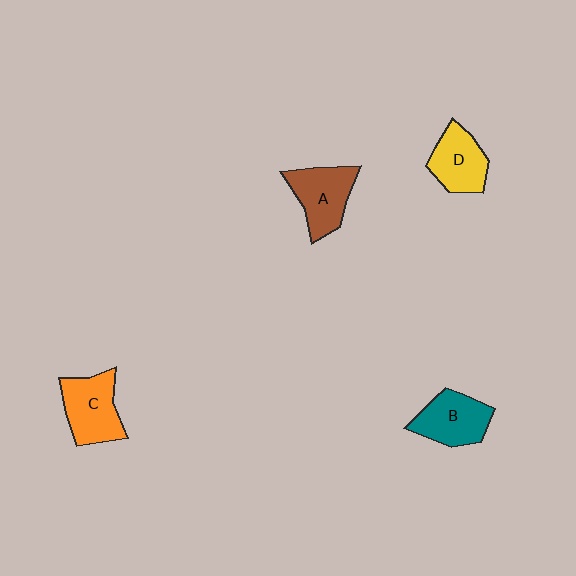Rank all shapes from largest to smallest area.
From largest to smallest: C (orange), A (brown), B (teal), D (yellow).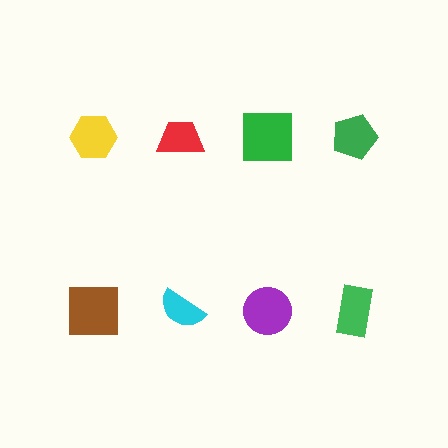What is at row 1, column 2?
A red trapezoid.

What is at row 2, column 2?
A cyan semicircle.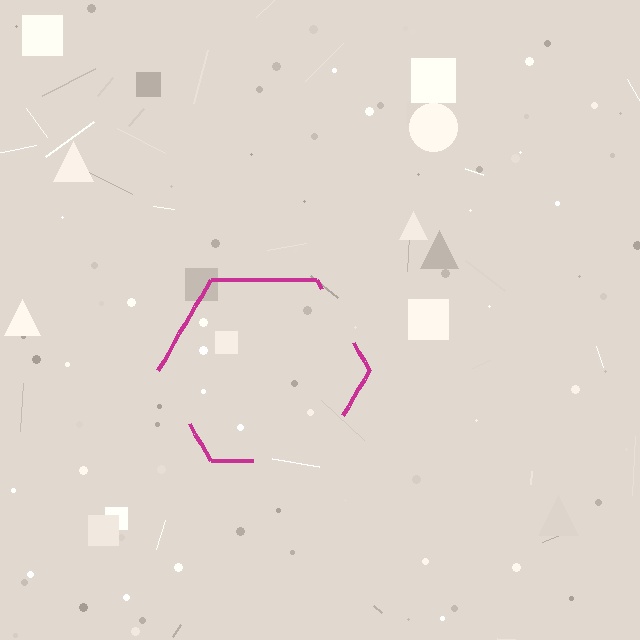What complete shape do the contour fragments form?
The contour fragments form a hexagon.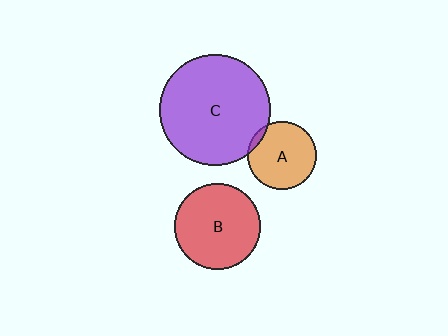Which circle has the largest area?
Circle C (purple).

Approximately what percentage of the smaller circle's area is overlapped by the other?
Approximately 5%.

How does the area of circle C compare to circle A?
Approximately 2.6 times.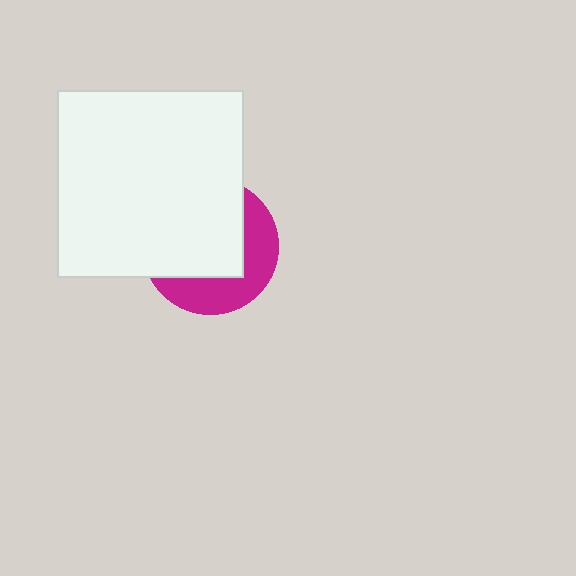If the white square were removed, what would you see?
You would see the complete magenta circle.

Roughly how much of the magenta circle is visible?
A small part of it is visible (roughly 39%).